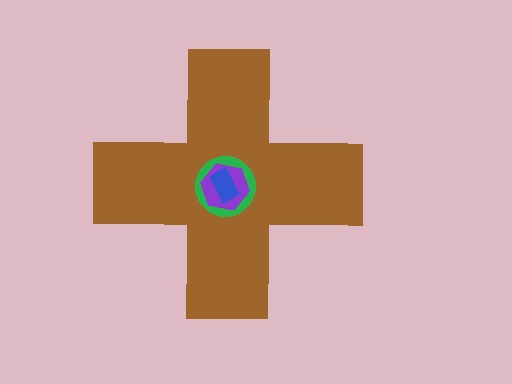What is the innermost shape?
The blue rectangle.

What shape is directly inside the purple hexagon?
The blue rectangle.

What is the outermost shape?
The brown cross.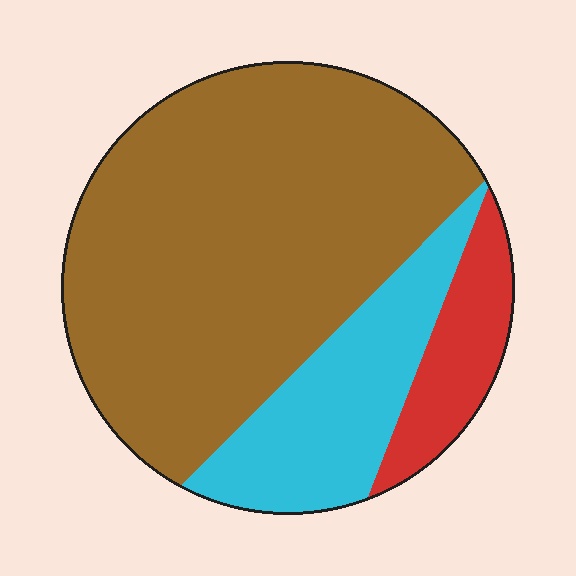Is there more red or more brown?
Brown.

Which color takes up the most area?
Brown, at roughly 70%.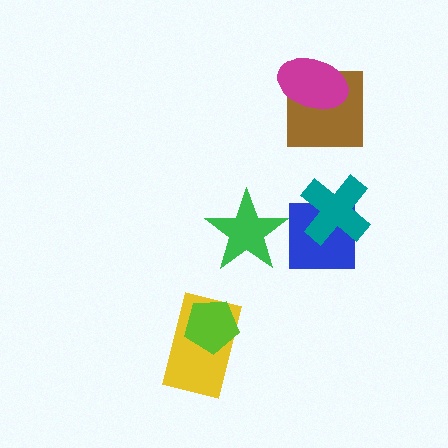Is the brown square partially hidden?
Yes, it is partially covered by another shape.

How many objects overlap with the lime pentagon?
1 object overlaps with the lime pentagon.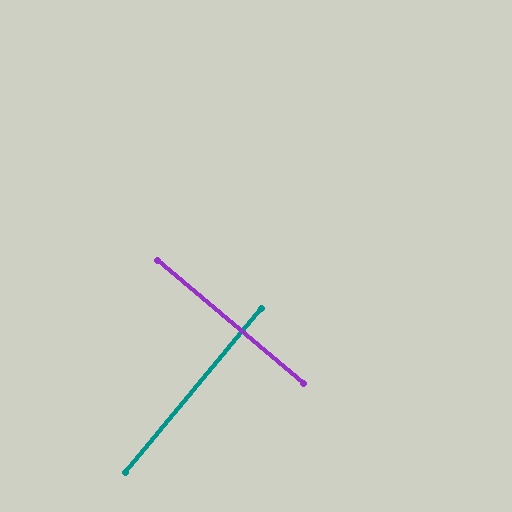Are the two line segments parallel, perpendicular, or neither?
Perpendicular — they meet at approximately 90°.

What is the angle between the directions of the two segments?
Approximately 90 degrees.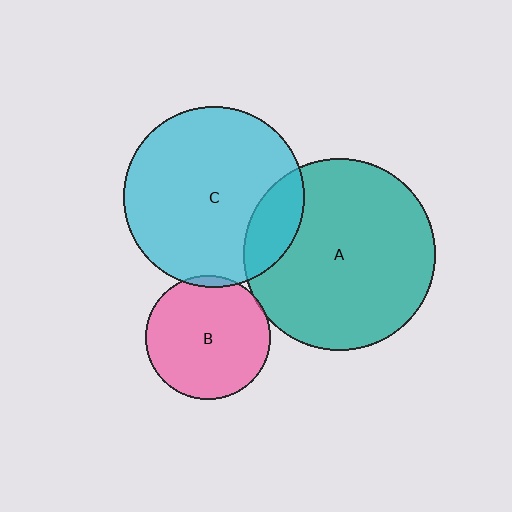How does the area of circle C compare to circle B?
Approximately 2.1 times.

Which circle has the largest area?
Circle A (teal).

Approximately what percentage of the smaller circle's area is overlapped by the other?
Approximately 5%.